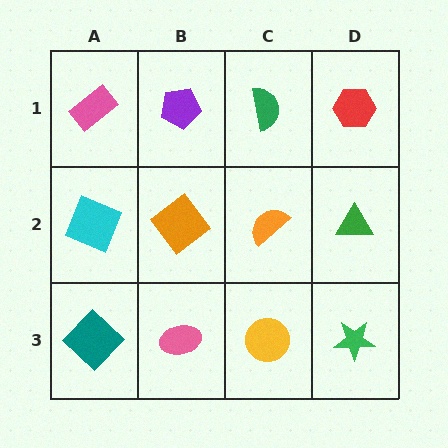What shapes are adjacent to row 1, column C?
An orange semicircle (row 2, column C), a purple pentagon (row 1, column B), a red hexagon (row 1, column D).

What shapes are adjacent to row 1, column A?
A cyan square (row 2, column A), a purple pentagon (row 1, column B).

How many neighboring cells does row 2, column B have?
4.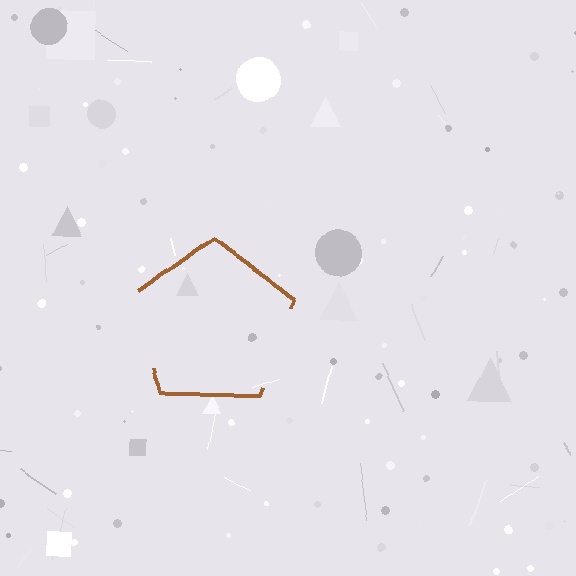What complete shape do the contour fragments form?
The contour fragments form a pentagon.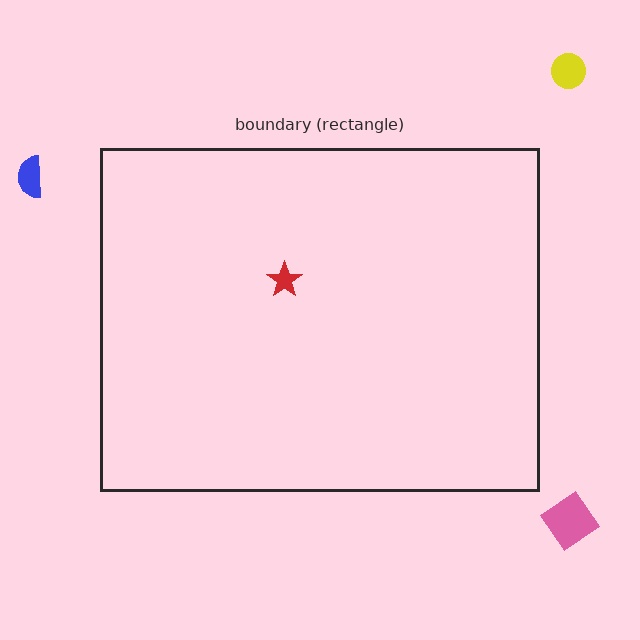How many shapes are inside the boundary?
1 inside, 3 outside.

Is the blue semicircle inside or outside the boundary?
Outside.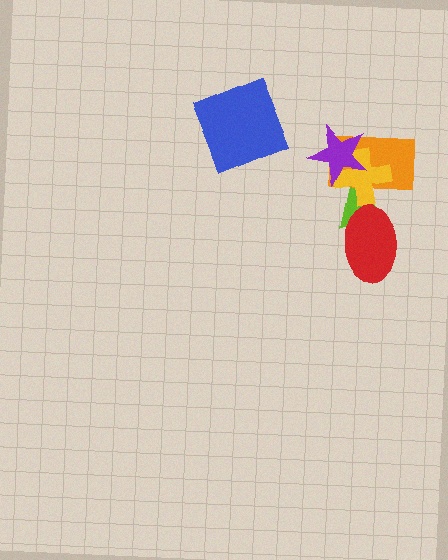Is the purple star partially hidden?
No, no other shape covers it.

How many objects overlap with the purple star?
2 objects overlap with the purple star.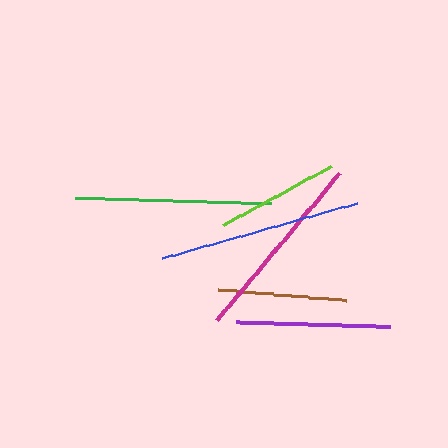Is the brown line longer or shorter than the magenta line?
The magenta line is longer than the brown line.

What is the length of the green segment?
The green segment is approximately 196 pixels long.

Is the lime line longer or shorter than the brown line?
The brown line is longer than the lime line.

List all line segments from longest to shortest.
From longest to shortest: blue, green, magenta, purple, brown, lime.